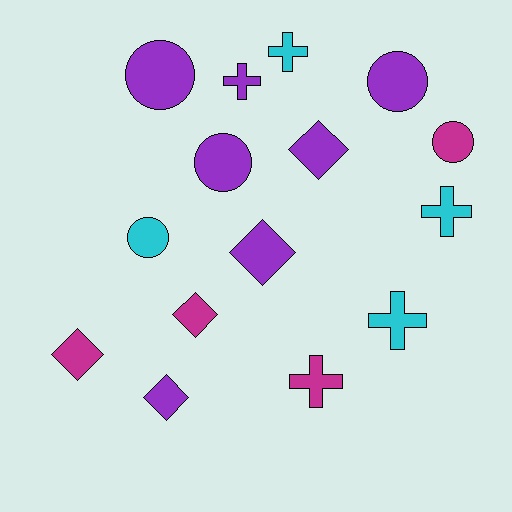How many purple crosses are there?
There is 1 purple cross.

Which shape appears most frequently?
Cross, with 5 objects.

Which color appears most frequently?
Purple, with 7 objects.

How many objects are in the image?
There are 15 objects.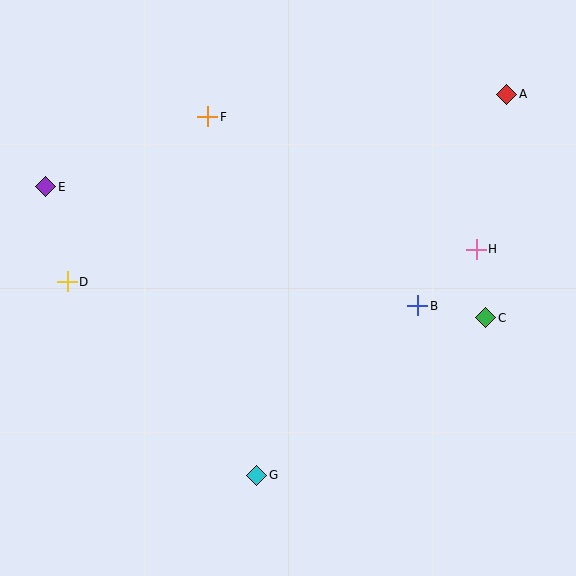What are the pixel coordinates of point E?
Point E is at (46, 187).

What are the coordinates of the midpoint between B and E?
The midpoint between B and E is at (232, 246).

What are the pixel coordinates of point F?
Point F is at (208, 117).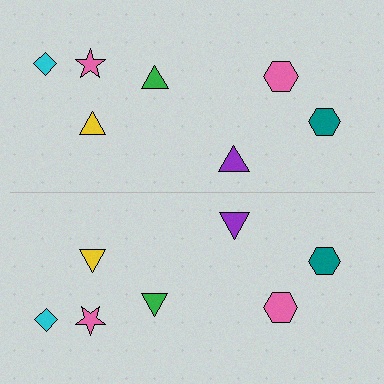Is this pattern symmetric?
Yes, this pattern has bilateral (reflection) symmetry.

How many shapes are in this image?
There are 14 shapes in this image.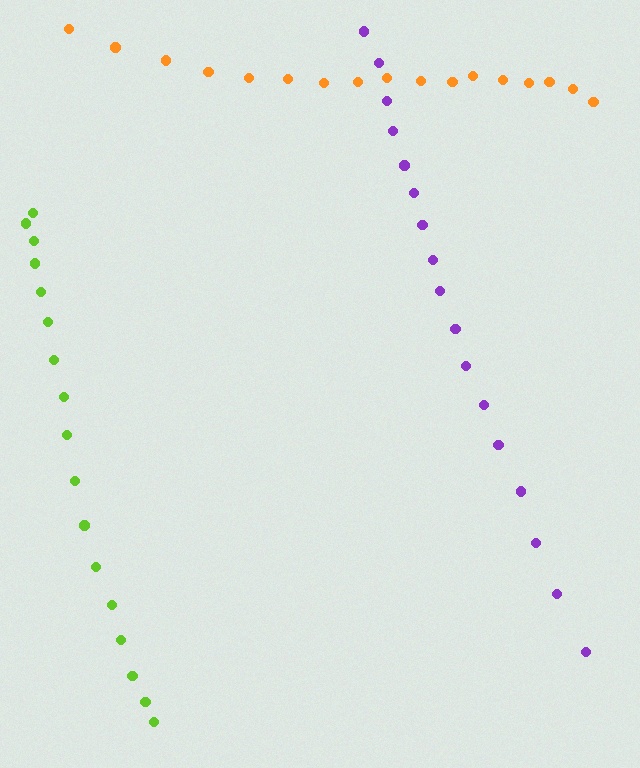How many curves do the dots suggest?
There are 3 distinct paths.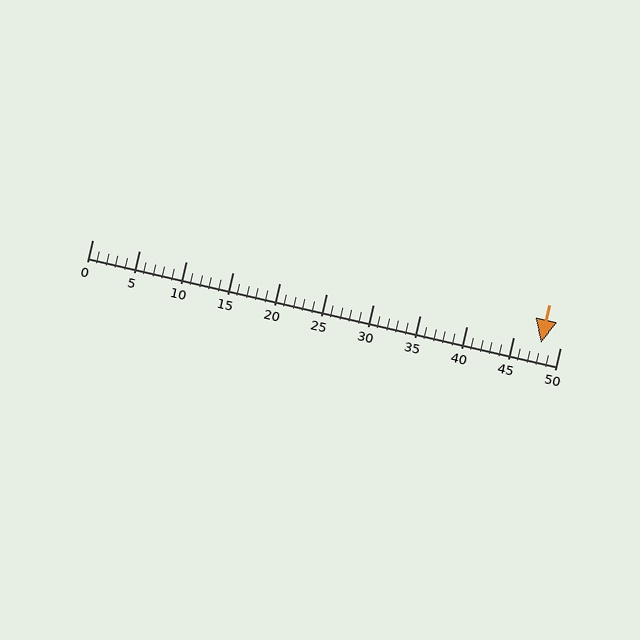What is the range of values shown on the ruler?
The ruler shows values from 0 to 50.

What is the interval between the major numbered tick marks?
The major tick marks are spaced 5 units apart.